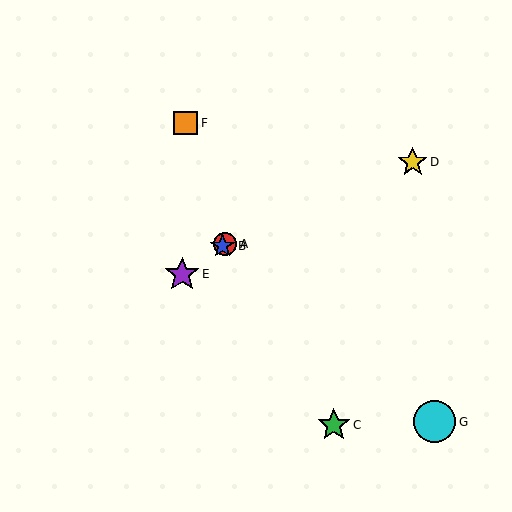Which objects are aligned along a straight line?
Objects A, B, E are aligned along a straight line.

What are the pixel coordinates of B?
Object B is at (222, 246).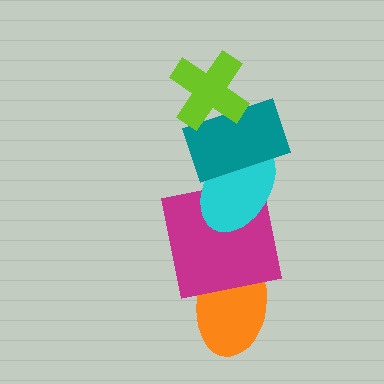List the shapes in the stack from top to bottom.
From top to bottom: the lime cross, the teal rectangle, the cyan ellipse, the magenta square, the orange ellipse.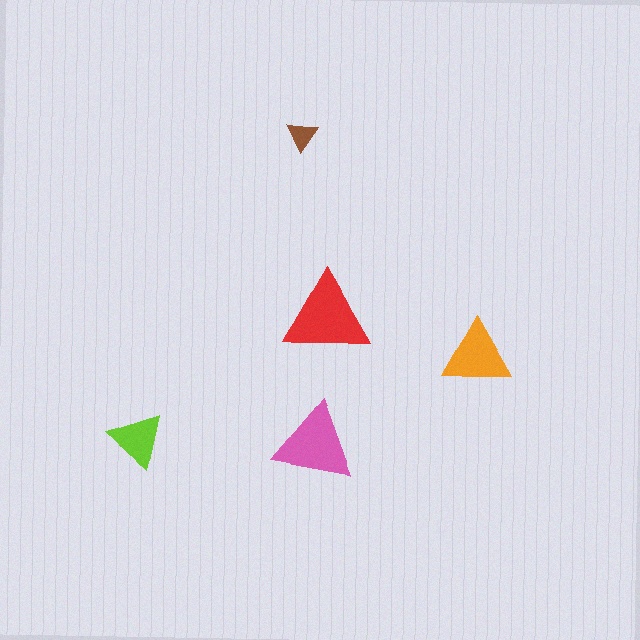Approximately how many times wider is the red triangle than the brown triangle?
About 3 times wider.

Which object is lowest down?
The pink triangle is bottommost.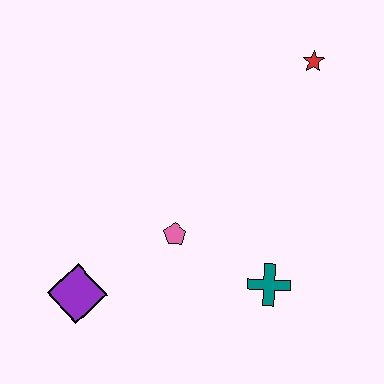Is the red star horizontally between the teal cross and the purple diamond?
No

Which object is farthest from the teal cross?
The red star is farthest from the teal cross.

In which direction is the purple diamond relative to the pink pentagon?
The purple diamond is to the left of the pink pentagon.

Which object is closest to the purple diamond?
The pink pentagon is closest to the purple diamond.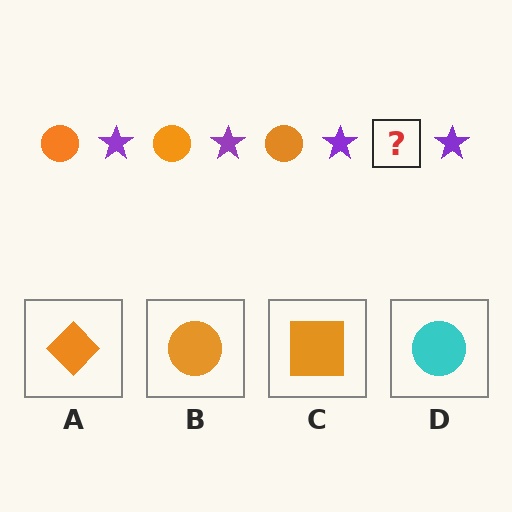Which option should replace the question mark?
Option B.